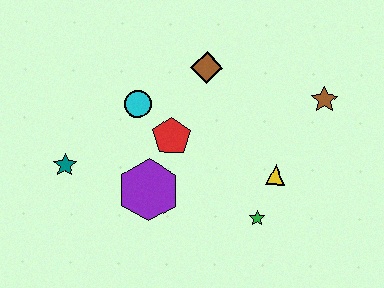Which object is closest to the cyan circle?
The red pentagon is closest to the cyan circle.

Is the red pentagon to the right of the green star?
No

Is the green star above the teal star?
No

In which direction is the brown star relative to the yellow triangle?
The brown star is above the yellow triangle.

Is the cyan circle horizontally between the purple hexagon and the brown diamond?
No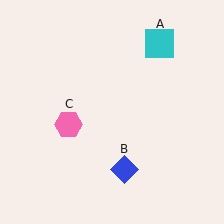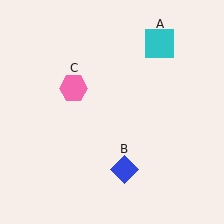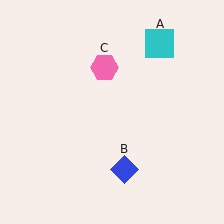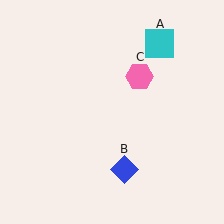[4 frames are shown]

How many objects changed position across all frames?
1 object changed position: pink hexagon (object C).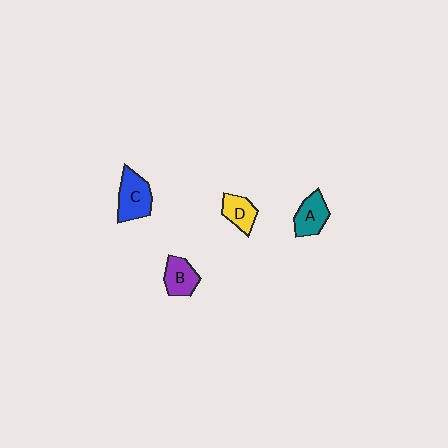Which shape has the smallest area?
Shape D (yellow).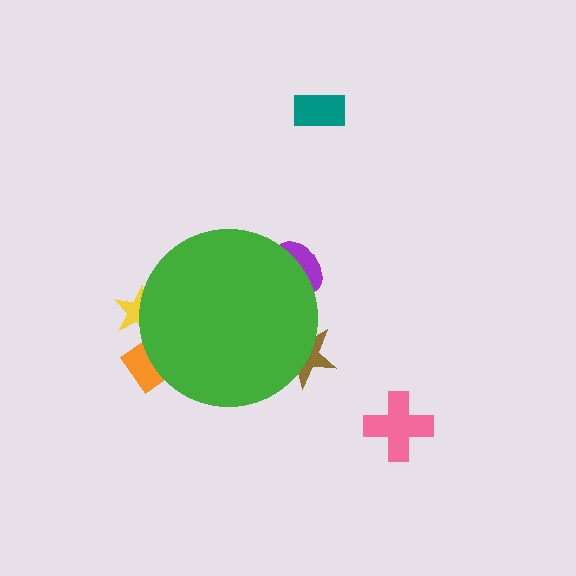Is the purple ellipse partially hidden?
Yes, the purple ellipse is partially hidden behind the green circle.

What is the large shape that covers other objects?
A green circle.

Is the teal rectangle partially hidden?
No, the teal rectangle is fully visible.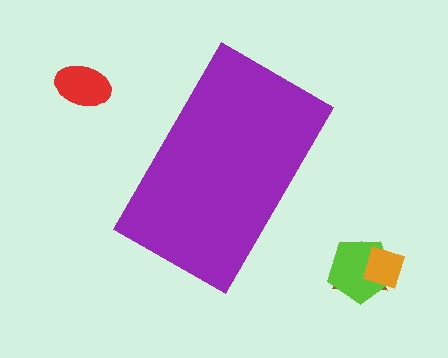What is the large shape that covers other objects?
A purple rectangle.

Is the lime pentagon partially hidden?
No, the lime pentagon is fully visible.